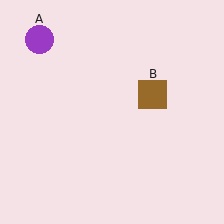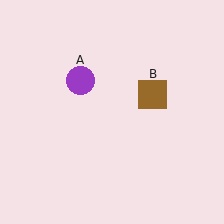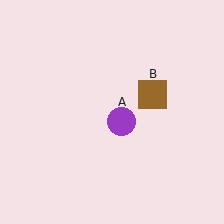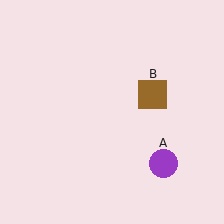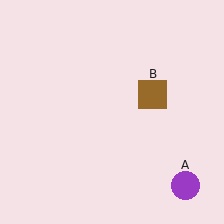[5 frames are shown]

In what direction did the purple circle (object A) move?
The purple circle (object A) moved down and to the right.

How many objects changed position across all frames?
1 object changed position: purple circle (object A).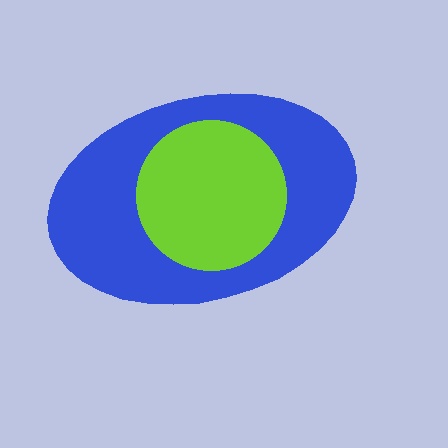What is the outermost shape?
The blue ellipse.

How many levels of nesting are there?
2.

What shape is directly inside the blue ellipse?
The lime circle.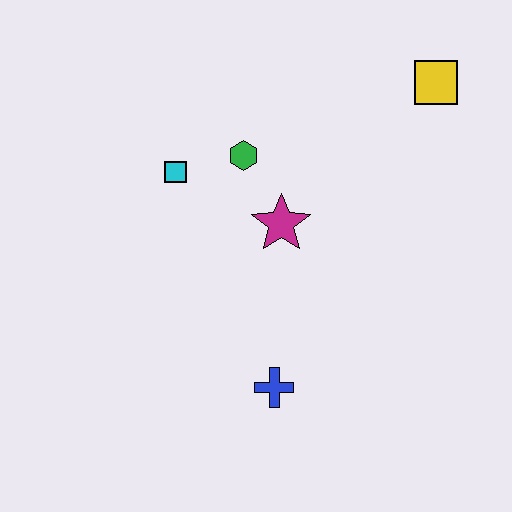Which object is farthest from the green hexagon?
The blue cross is farthest from the green hexagon.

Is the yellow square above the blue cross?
Yes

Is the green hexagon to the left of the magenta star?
Yes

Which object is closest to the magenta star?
The green hexagon is closest to the magenta star.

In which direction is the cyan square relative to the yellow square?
The cyan square is to the left of the yellow square.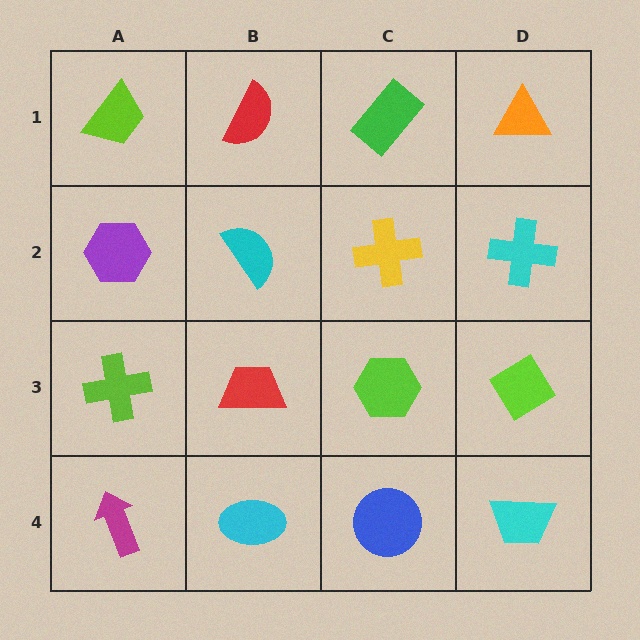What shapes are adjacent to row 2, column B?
A red semicircle (row 1, column B), a red trapezoid (row 3, column B), a purple hexagon (row 2, column A), a yellow cross (row 2, column C).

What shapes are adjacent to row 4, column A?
A lime cross (row 3, column A), a cyan ellipse (row 4, column B).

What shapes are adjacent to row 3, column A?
A purple hexagon (row 2, column A), a magenta arrow (row 4, column A), a red trapezoid (row 3, column B).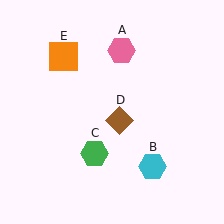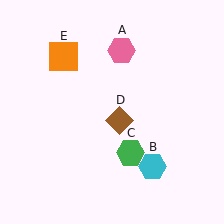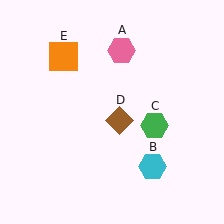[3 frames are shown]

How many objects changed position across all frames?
1 object changed position: green hexagon (object C).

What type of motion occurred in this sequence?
The green hexagon (object C) rotated counterclockwise around the center of the scene.